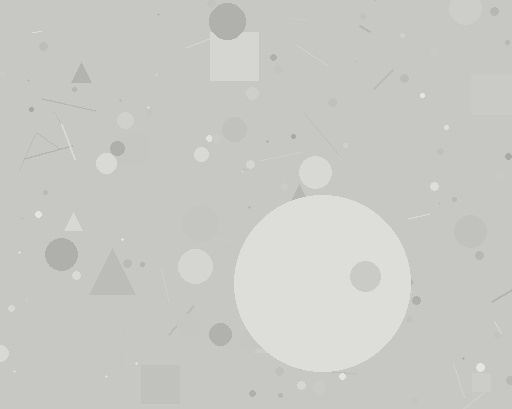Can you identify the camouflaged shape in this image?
The camouflaged shape is a circle.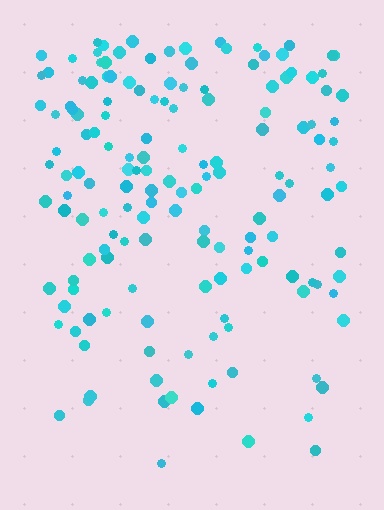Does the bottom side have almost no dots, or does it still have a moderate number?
Still a moderate number, just noticeably fewer than the top.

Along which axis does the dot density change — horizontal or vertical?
Vertical.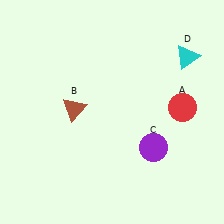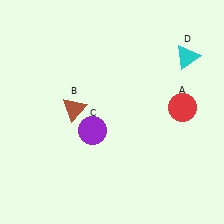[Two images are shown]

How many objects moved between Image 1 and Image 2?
1 object moved between the two images.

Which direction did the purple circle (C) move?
The purple circle (C) moved left.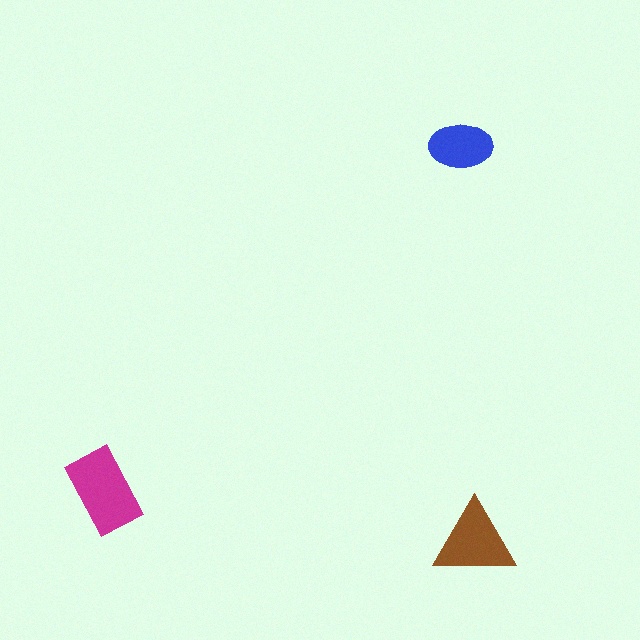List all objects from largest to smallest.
The magenta rectangle, the brown triangle, the blue ellipse.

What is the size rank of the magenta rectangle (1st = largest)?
1st.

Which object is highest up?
The blue ellipse is topmost.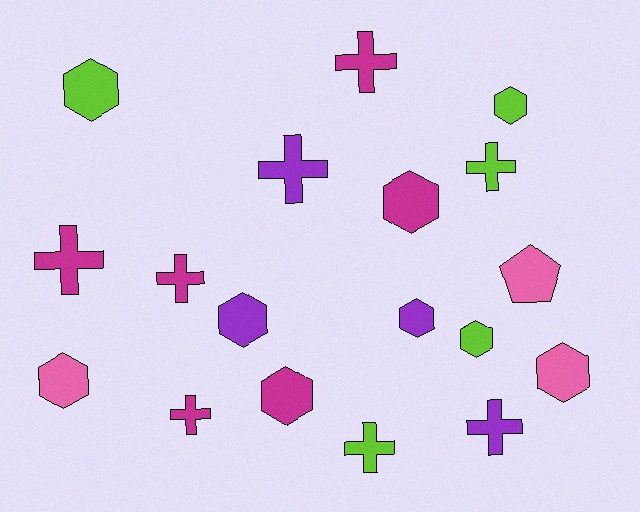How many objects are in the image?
There are 18 objects.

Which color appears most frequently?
Magenta, with 6 objects.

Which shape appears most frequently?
Hexagon, with 9 objects.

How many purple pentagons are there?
There are no purple pentagons.